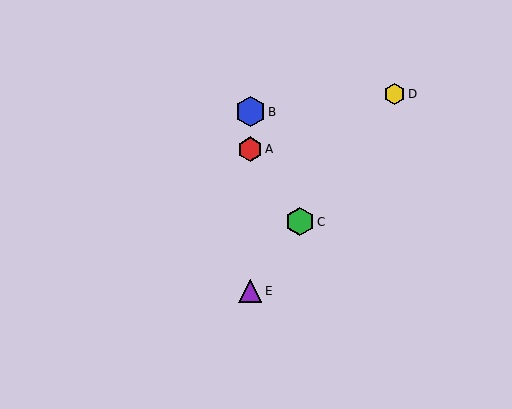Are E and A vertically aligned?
Yes, both are at x≈250.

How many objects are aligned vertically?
3 objects (A, B, E) are aligned vertically.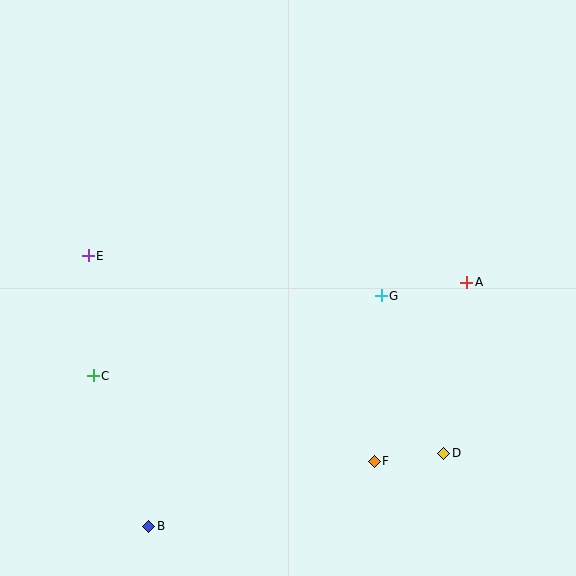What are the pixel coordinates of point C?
Point C is at (93, 376).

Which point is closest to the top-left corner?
Point E is closest to the top-left corner.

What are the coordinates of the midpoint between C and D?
The midpoint between C and D is at (268, 414).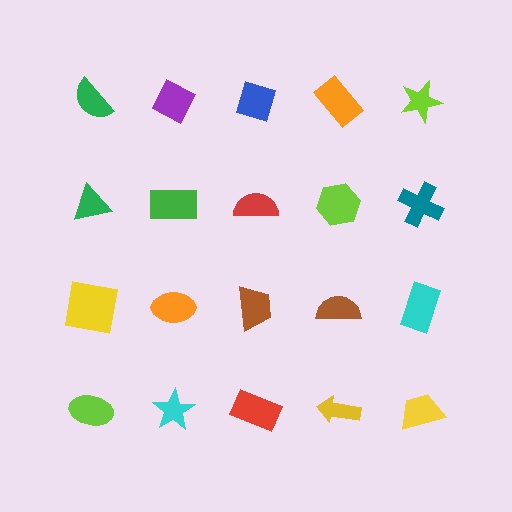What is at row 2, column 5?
A teal cross.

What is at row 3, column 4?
A brown semicircle.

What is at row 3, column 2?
An orange ellipse.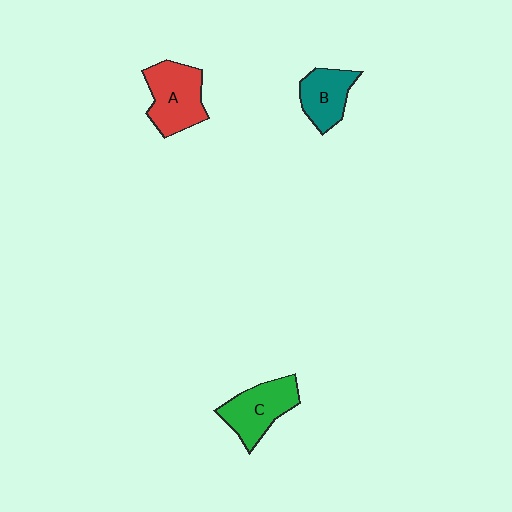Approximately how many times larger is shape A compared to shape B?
Approximately 1.3 times.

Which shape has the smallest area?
Shape B (teal).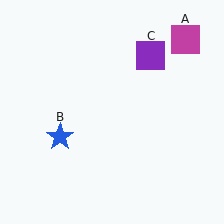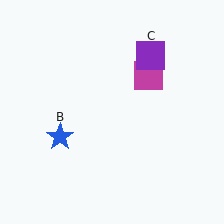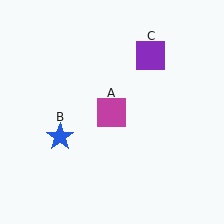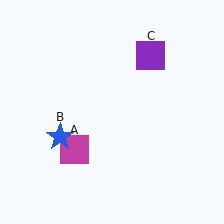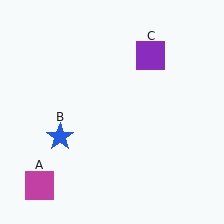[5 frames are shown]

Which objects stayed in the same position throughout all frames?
Blue star (object B) and purple square (object C) remained stationary.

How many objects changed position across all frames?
1 object changed position: magenta square (object A).